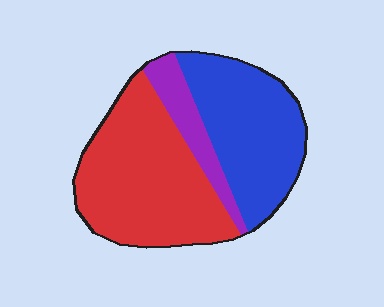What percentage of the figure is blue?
Blue takes up about three eighths (3/8) of the figure.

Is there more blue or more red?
Red.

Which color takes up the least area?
Purple, at roughly 10%.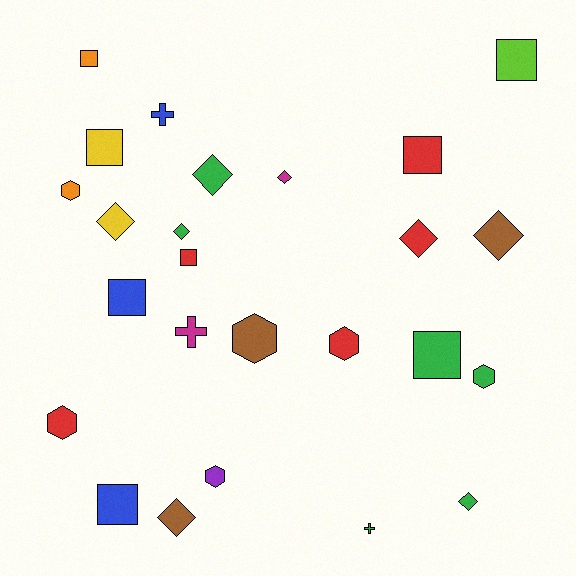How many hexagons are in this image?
There are 6 hexagons.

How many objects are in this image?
There are 25 objects.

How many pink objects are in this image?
There are no pink objects.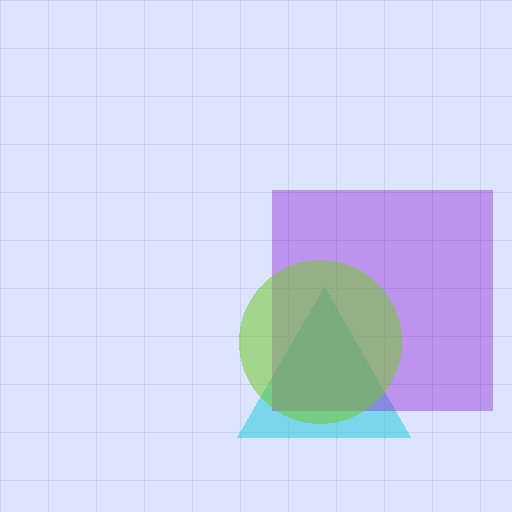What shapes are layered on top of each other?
The layered shapes are: a cyan triangle, a purple square, a lime circle.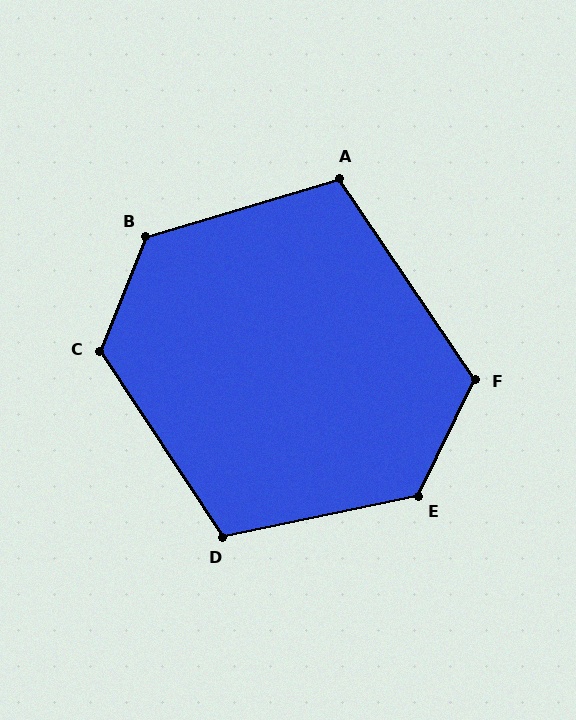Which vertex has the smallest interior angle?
A, at approximately 107 degrees.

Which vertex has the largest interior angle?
B, at approximately 128 degrees.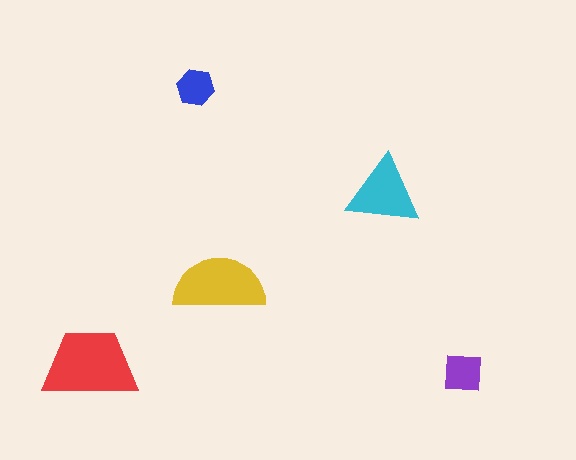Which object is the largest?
The red trapezoid.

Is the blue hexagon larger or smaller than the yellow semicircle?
Smaller.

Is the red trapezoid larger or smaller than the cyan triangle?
Larger.